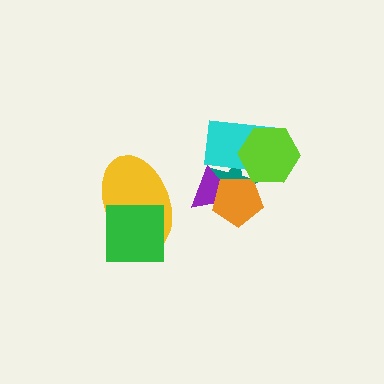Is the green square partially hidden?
No, no other shape covers it.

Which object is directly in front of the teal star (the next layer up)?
The purple triangle is directly in front of the teal star.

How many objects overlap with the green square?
1 object overlaps with the green square.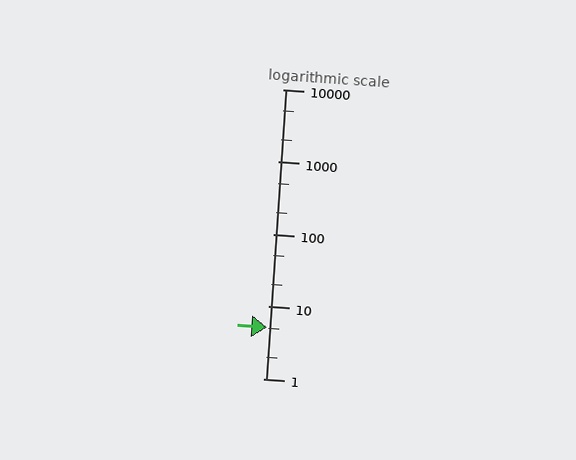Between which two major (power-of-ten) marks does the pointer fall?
The pointer is between 1 and 10.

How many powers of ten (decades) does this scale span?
The scale spans 4 decades, from 1 to 10000.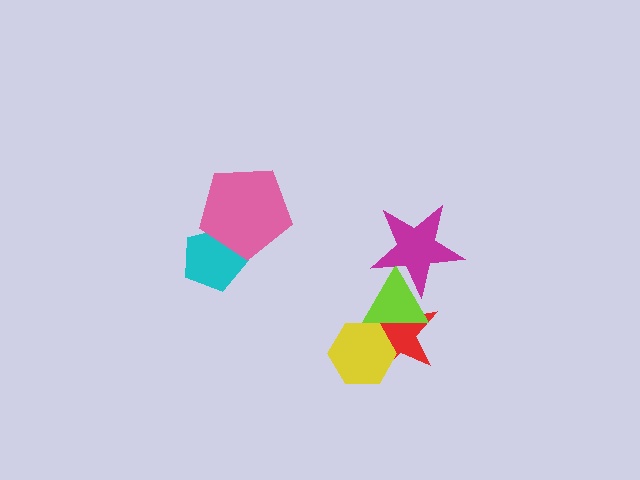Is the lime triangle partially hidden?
Yes, it is partially covered by another shape.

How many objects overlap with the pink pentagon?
1 object overlaps with the pink pentagon.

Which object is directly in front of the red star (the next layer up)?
The lime triangle is directly in front of the red star.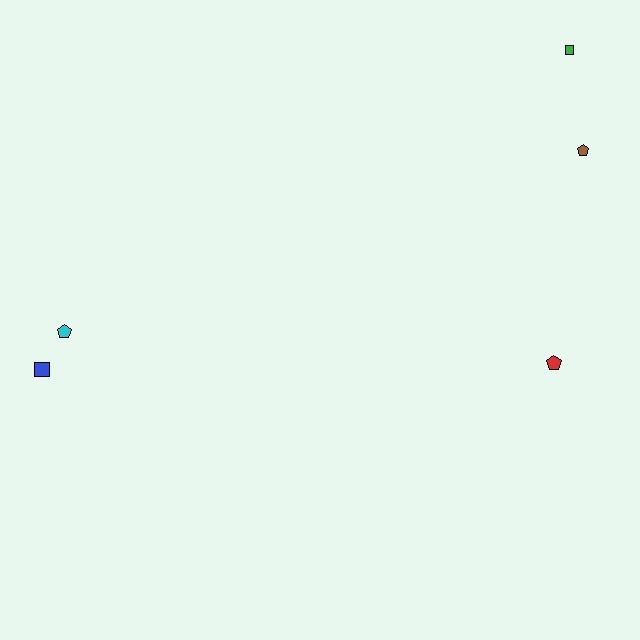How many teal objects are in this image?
There are no teal objects.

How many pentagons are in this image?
There are 3 pentagons.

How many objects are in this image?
There are 5 objects.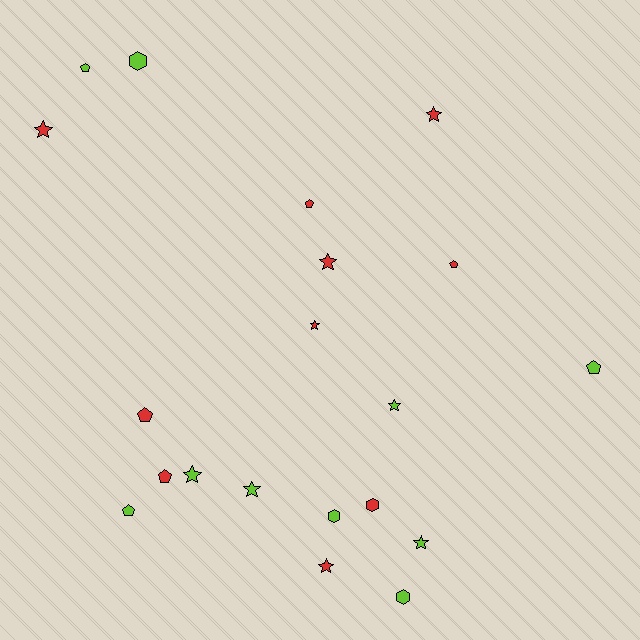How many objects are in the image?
There are 20 objects.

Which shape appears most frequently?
Star, with 9 objects.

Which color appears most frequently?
Lime, with 10 objects.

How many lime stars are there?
There are 4 lime stars.